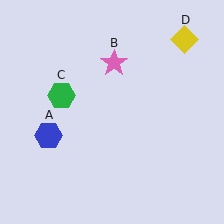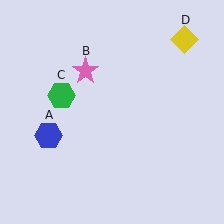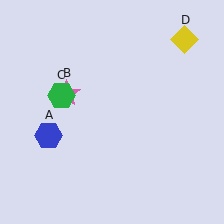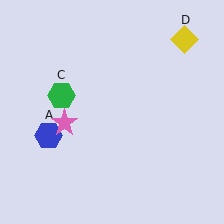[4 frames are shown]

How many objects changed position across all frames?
1 object changed position: pink star (object B).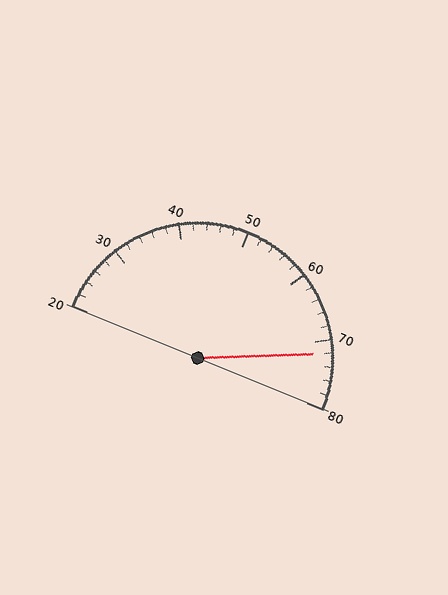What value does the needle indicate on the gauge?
The needle indicates approximately 72.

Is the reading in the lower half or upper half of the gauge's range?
The reading is in the upper half of the range (20 to 80).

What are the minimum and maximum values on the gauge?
The gauge ranges from 20 to 80.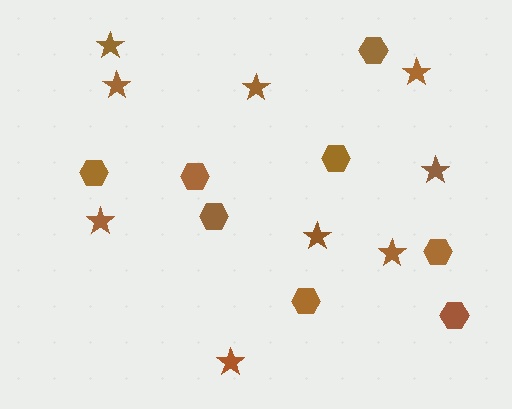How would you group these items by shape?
There are 2 groups: one group of stars (9) and one group of hexagons (8).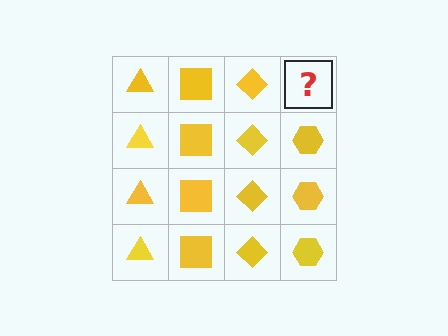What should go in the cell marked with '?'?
The missing cell should contain a yellow hexagon.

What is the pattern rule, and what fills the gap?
The rule is that each column has a consistent shape. The gap should be filled with a yellow hexagon.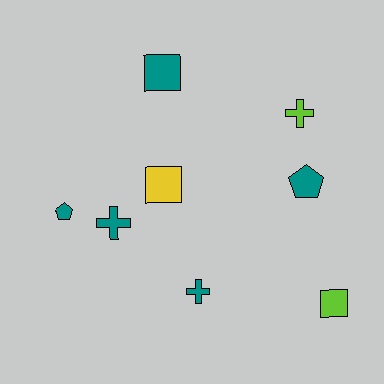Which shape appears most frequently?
Cross, with 3 objects.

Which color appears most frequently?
Teal, with 5 objects.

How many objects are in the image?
There are 8 objects.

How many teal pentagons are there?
There are 2 teal pentagons.